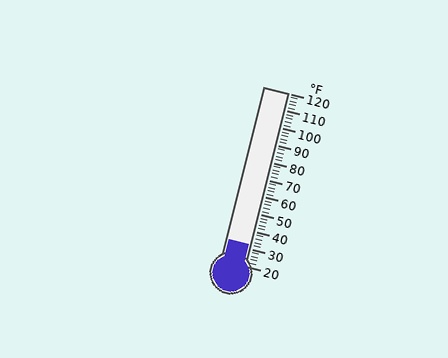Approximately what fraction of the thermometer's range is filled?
The thermometer is filled to approximately 10% of its range.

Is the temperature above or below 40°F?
The temperature is below 40°F.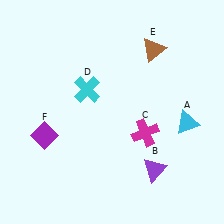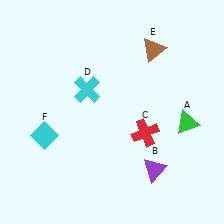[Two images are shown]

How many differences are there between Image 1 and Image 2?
There are 3 differences between the two images.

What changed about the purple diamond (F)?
In Image 1, F is purple. In Image 2, it changed to cyan.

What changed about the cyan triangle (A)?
In Image 1, A is cyan. In Image 2, it changed to green.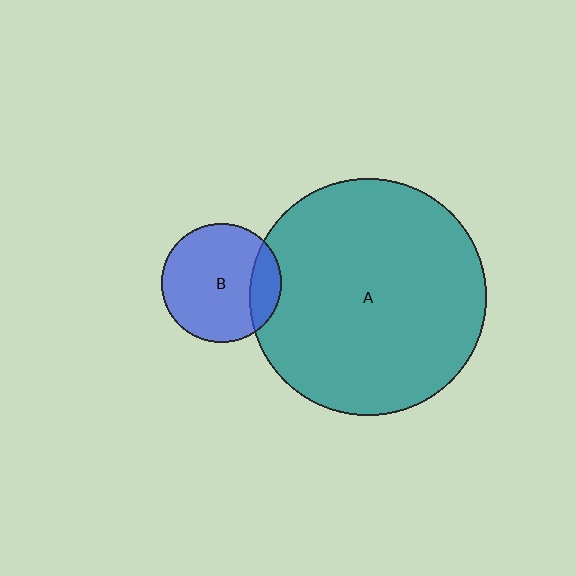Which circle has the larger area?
Circle A (teal).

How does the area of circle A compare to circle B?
Approximately 3.9 times.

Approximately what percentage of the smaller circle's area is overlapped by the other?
Approximately 15%.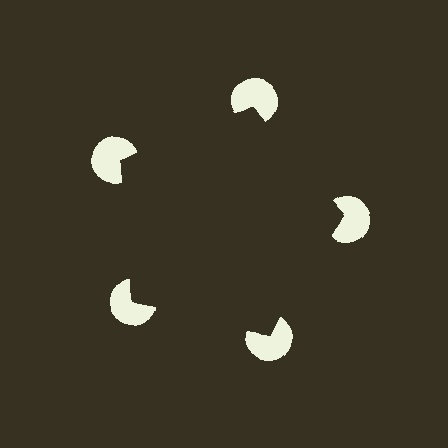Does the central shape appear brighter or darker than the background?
It typically appears slightly darker than the background, even though no actual brightness change is drawn.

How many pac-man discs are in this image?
There are 5 — one at each vertex of the illusory pentagon.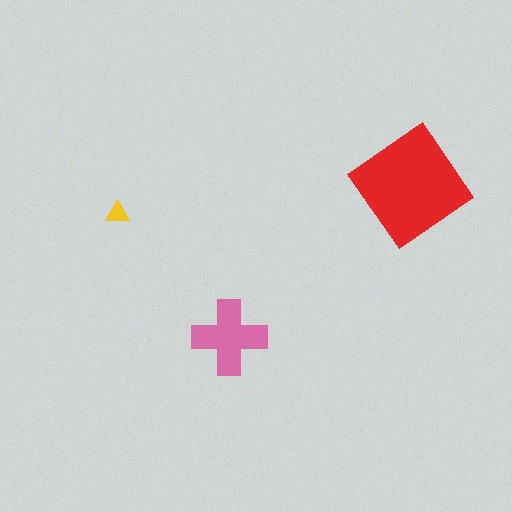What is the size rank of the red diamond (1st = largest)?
1st.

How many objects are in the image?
There are 3 objects in the image.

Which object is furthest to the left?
The yellow triangle is leftmost.